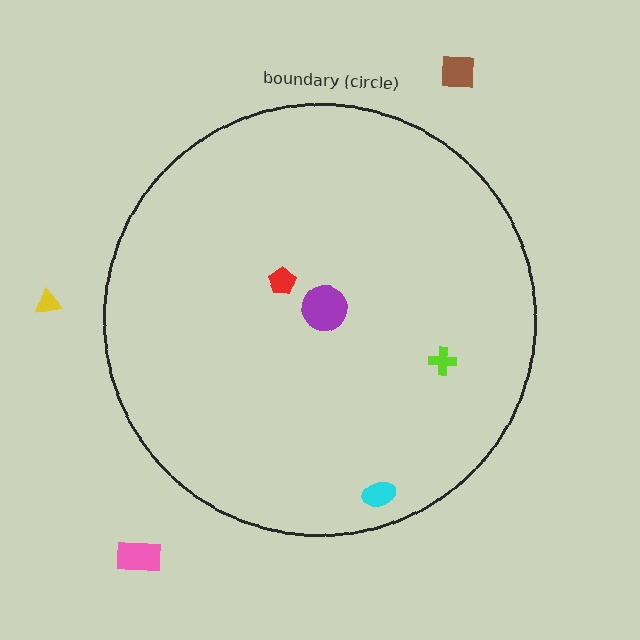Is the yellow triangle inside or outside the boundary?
Outside.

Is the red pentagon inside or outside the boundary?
Inside.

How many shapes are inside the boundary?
4 inside, 3 outside.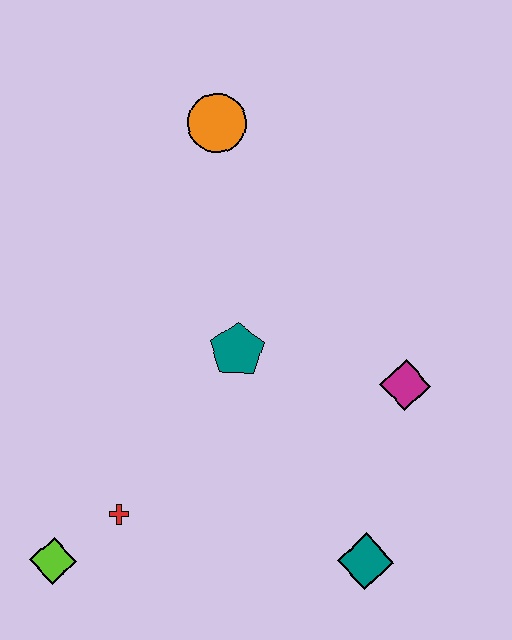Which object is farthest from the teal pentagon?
The lime diamond is farthest from the teal pentagon.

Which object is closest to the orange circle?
The teal pentagon is closest to the orange circle.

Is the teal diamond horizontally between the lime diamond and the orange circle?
No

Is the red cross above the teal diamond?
Yes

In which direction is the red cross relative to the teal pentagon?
The red cross is below the teal pentagon.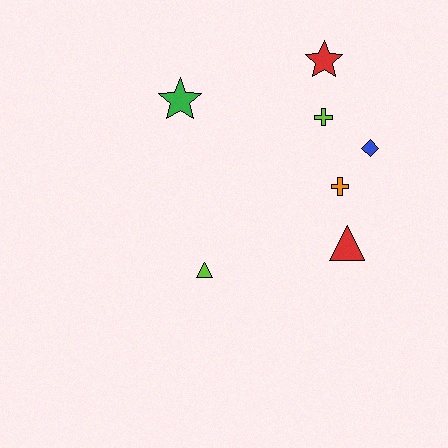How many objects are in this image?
There are 7 objects.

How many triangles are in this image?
There are 2 triangles.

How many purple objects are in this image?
There are no purple objects.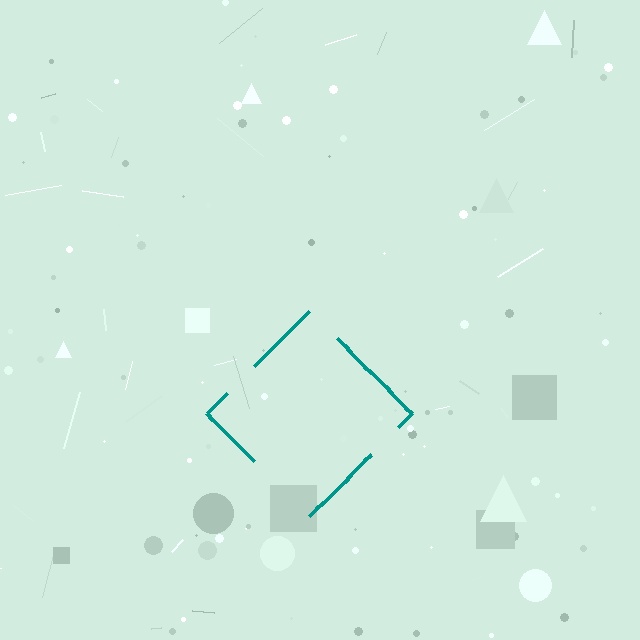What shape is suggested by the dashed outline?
The dashed outline suggests a diamond.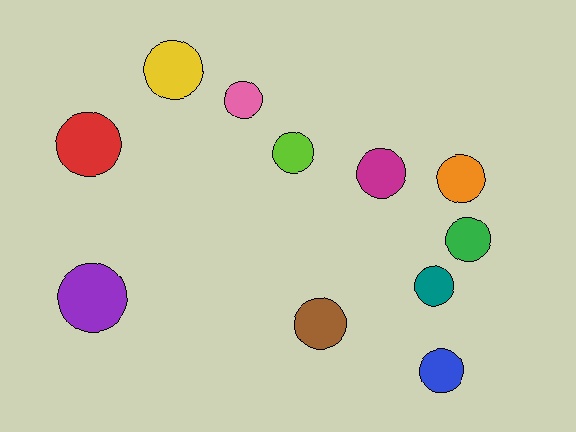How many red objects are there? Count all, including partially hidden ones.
There is 1 red object.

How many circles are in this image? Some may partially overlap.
There are 11 circles.